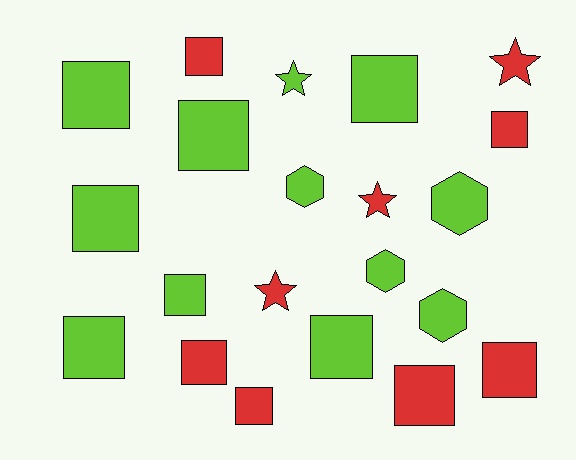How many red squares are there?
There are 6 red squares.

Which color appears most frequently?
Lime, with 12 objects.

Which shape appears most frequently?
Square, with 13 objects.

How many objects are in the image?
There are 21 objects.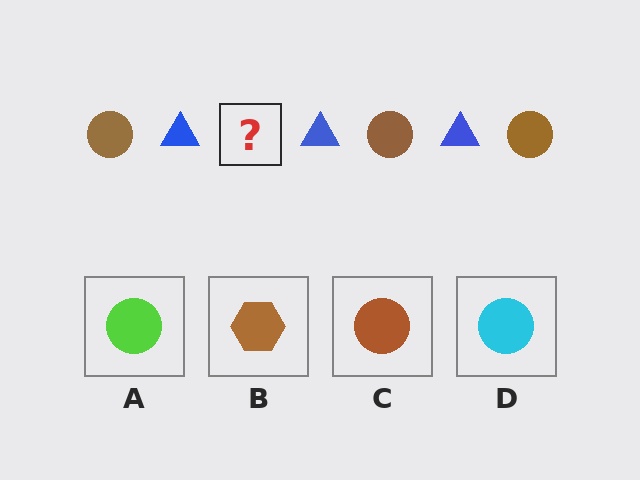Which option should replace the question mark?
Option C.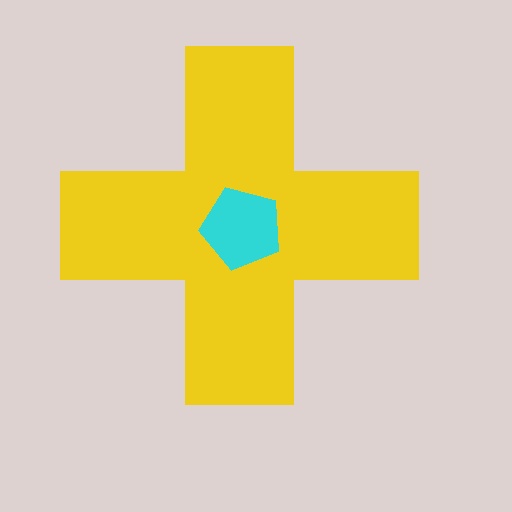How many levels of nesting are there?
2.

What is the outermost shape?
The yellow cross.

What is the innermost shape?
The cyan pentagon.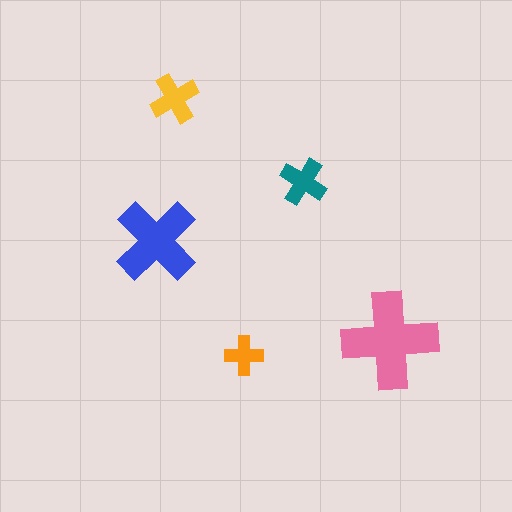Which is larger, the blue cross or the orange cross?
The blue one.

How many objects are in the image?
There are 5 objects in the image.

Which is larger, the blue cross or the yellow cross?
The blue one.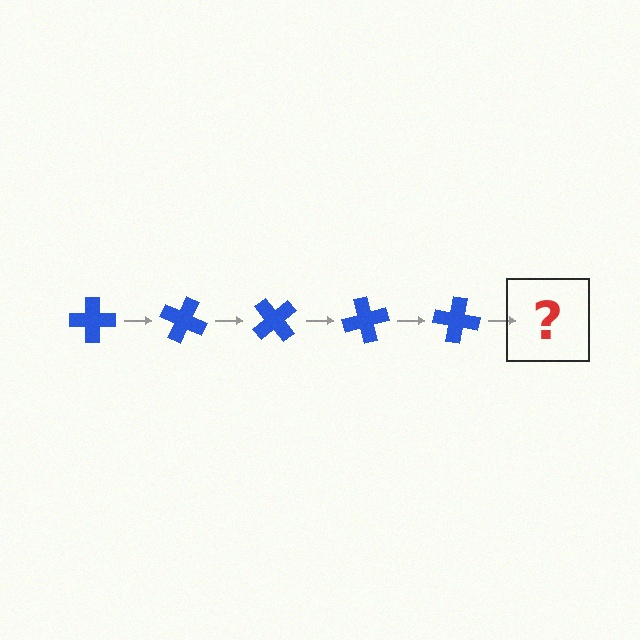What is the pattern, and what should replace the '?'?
The pattern is that the cross rotates 25 degrees each step. The '?' should be a blue cross rotated 125 degrees.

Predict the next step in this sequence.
The next step is a blue cross rotated 125 degrees.